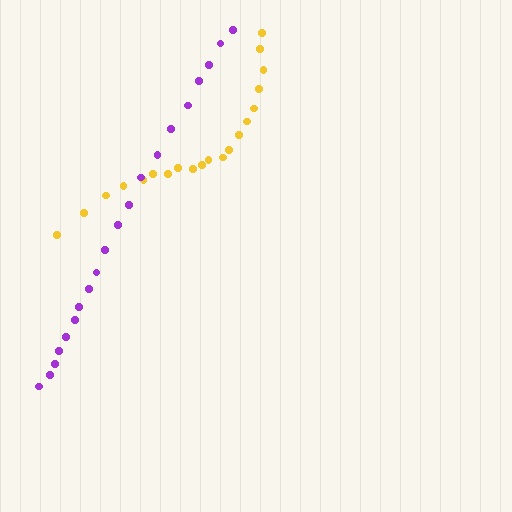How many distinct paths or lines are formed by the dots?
There are 2 distinct paths.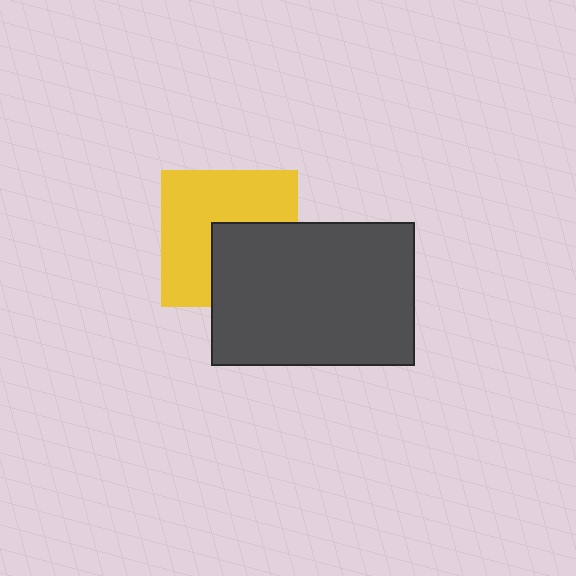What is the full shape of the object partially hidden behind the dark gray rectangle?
The partially hidden object is a yellow square.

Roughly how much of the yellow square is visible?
About half of it is visible (roughly 61%).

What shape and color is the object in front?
The object in front is a dark gray rectangle.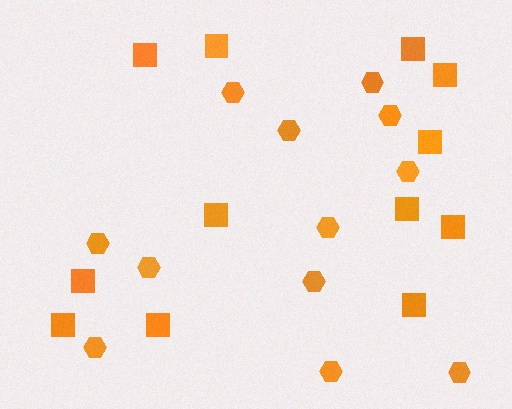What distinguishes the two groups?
There are 2 groups: one group of hexagons (12) and one group of squares (12).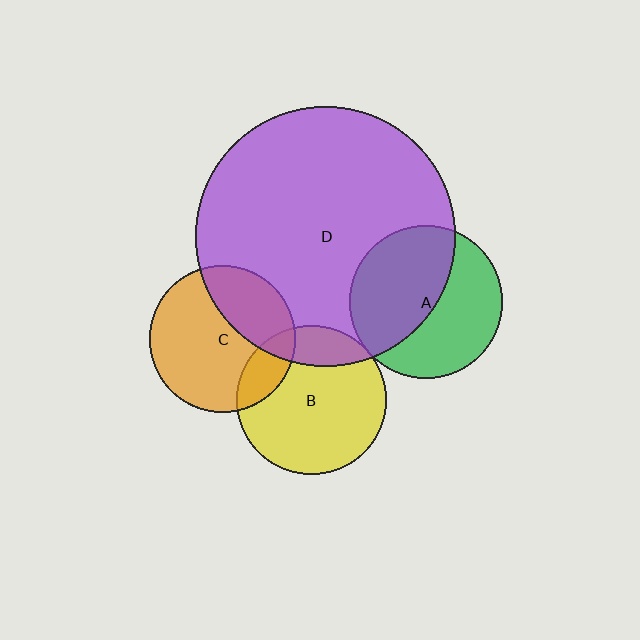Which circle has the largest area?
Circle D (purple).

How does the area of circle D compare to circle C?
Approximately 3.2 times.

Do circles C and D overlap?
Yes.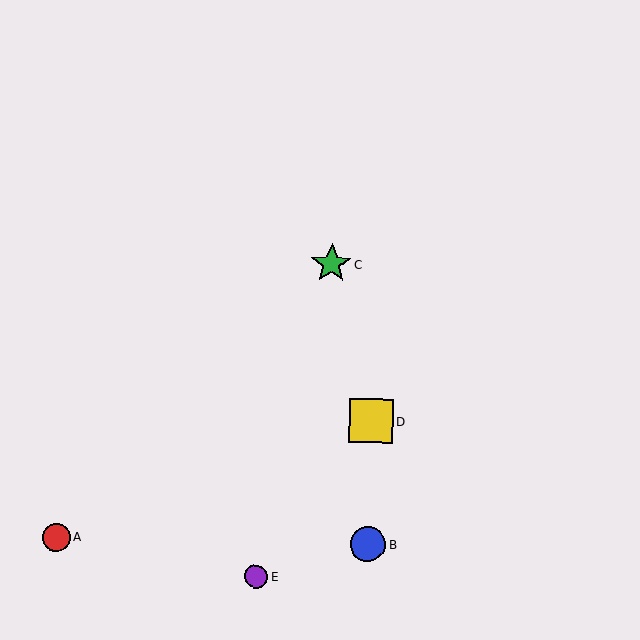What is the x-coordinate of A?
Object A is at x≈56.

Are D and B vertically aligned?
Yes, both are at x≈371.